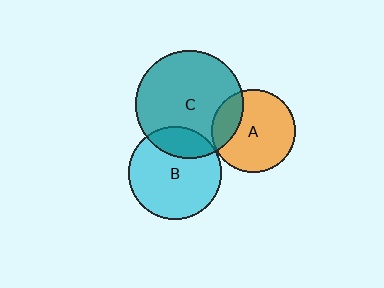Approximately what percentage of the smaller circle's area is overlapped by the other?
Approximately 20%.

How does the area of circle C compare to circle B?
Approximately 1.3 times.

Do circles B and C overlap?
Yes.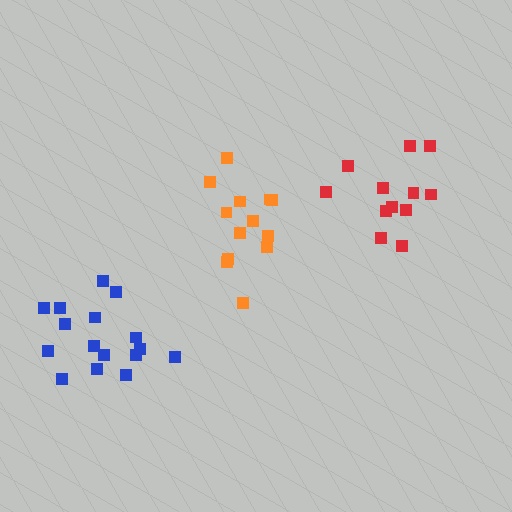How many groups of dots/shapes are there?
There are 3 groups.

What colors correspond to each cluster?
The clusters are colored: orange, red, blue.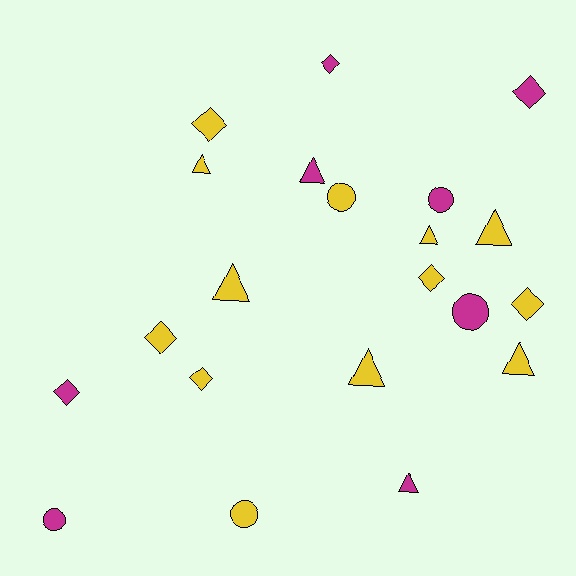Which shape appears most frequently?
Diamond, with 8 objects.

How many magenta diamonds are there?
There are 3 magenta diamonds.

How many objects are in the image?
There are 21 objects.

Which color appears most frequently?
Yellow, with 13 objects.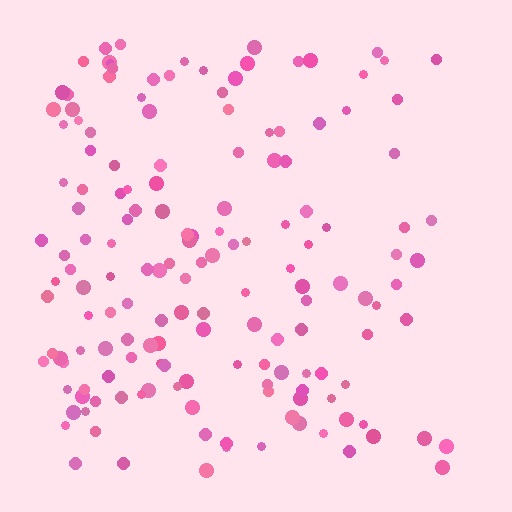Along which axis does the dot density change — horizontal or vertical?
Horizontal.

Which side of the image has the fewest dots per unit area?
The right.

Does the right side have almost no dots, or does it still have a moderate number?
Still a moderate number, just noticeably fewer than the left.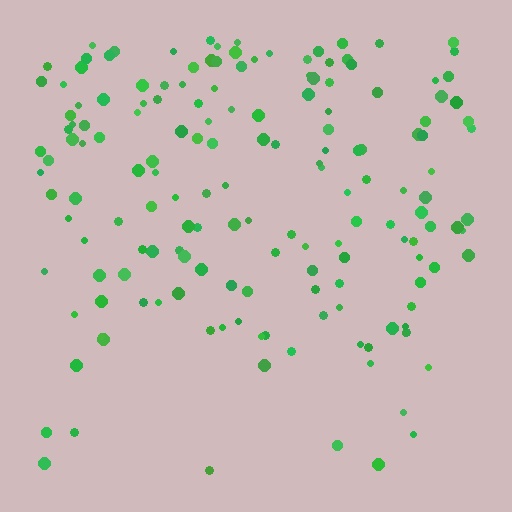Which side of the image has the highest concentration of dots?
The top.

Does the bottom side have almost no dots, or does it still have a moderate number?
Still a moderate number, just noticeably fewer than the top.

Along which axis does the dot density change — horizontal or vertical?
Vertical.